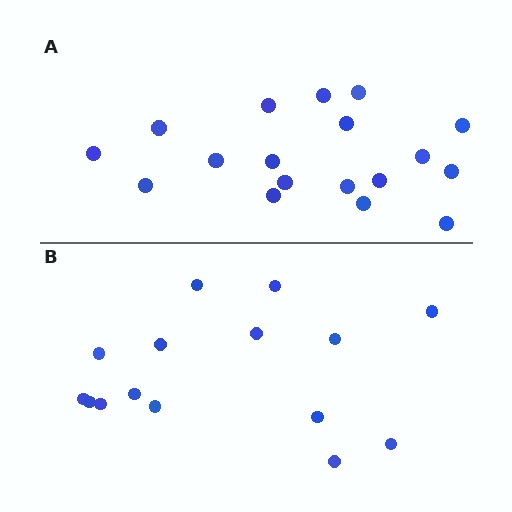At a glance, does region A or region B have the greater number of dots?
Region A (the top region) has more dots.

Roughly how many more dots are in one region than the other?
Region A has just a few more — roughly 2 or 3 more dots than region B.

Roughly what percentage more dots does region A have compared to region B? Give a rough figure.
About 20% more.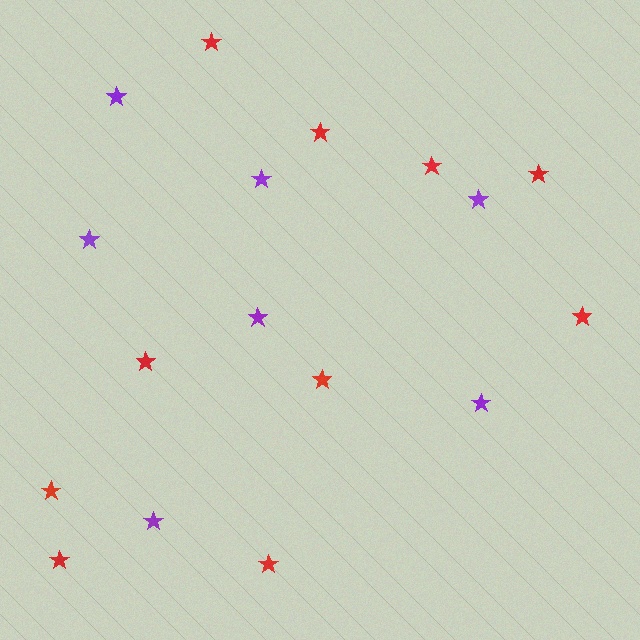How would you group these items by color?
There are 2 groups: one group of red stars (10) and one group of purple stars (7).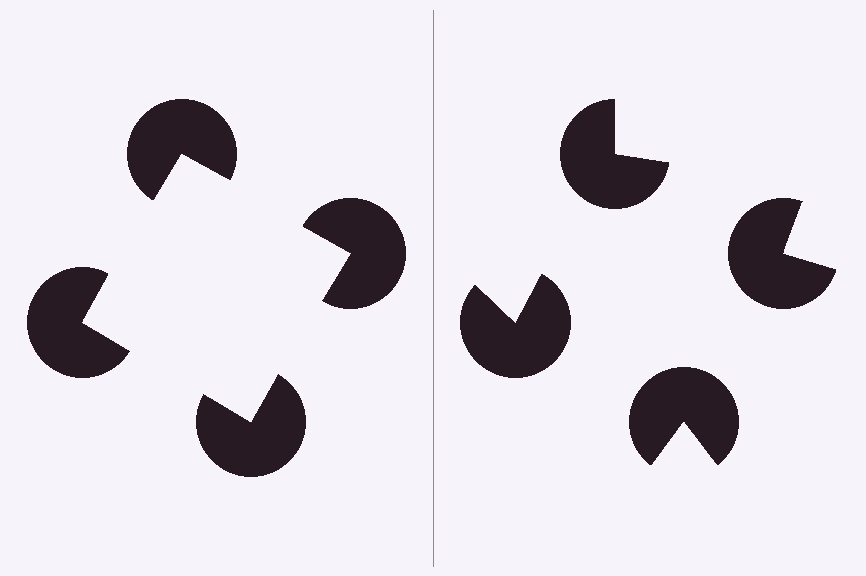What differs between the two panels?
The pac-man discs are positioned identically on both sides; only the wedge orientations differ. On the left they align to a square; on the right they are misaligned.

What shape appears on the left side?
An illusory square.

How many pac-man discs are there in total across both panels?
8 — 4 on each side.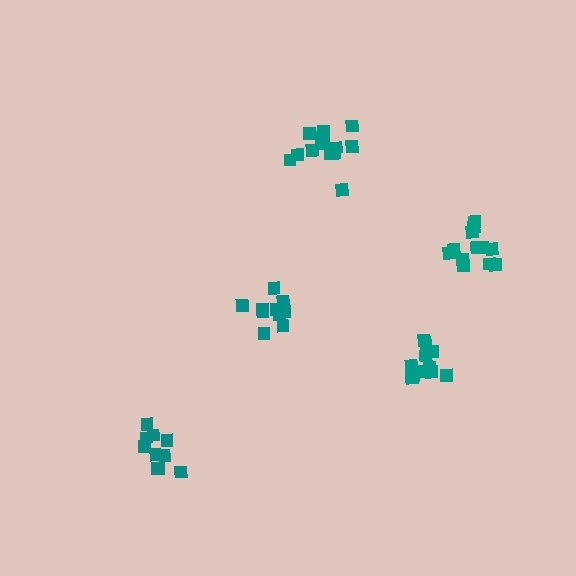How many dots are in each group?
Group 1: 10 dots, Group 2: 10 dots, Group 3: 11 dots, Group 4: 12 dots, Group 5: 14 dots (57 total).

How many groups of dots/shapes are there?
There are 5 groups.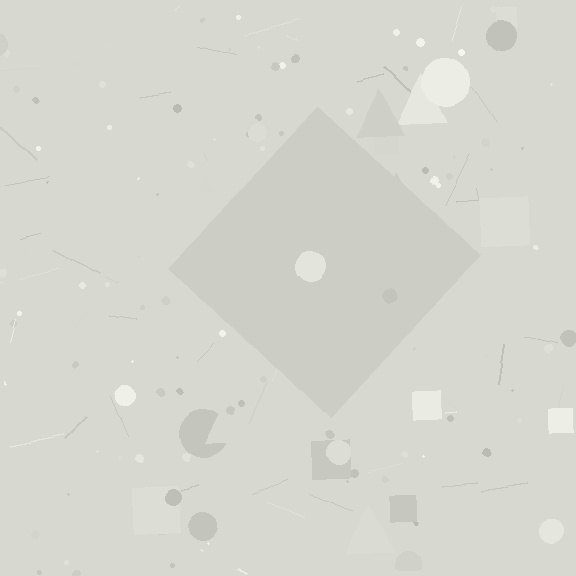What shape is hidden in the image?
A diamond is hidden in the image.